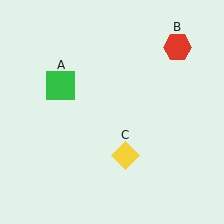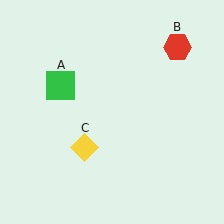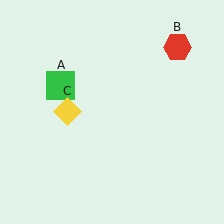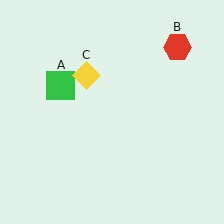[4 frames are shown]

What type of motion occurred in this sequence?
The yellow diamond (object C) rotated clockwise around the center of the scene.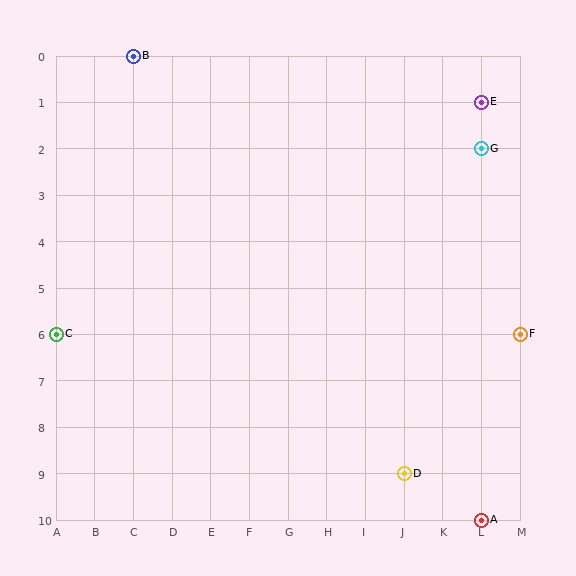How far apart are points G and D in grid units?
Points G and D are 2 columns and 7 rows apart (about 7.3 grid units diagonally).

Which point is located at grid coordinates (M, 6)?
Point F is at (M, 6).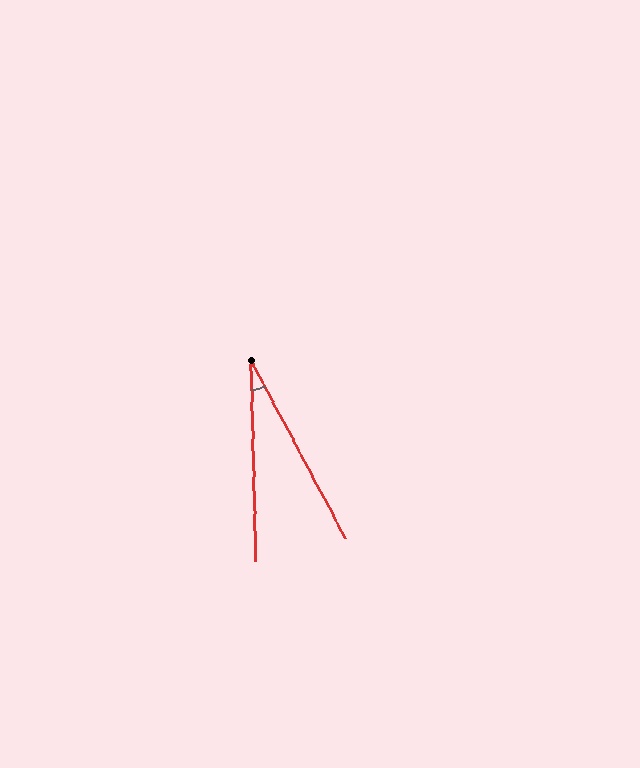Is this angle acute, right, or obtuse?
It is acute.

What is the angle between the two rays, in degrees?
Approximately 27 degrees.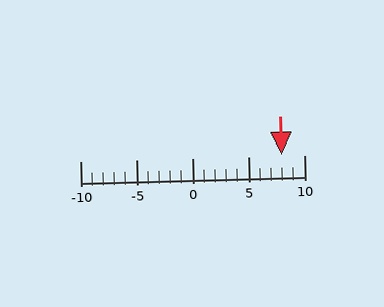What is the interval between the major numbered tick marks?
The major tick marks are spaced 5 units apart.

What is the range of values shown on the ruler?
The ruler shows values from -10 to 10.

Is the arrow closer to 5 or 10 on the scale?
The arrow is closer to 10.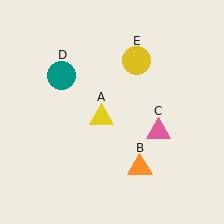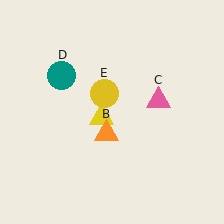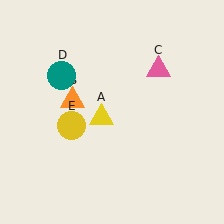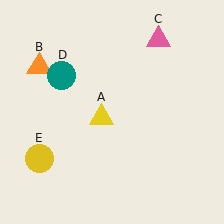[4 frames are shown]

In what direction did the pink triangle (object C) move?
The pink triangle (object C) moved up.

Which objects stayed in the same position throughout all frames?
Yellow triangle (object A) and teal circle (object D) remained stationary.